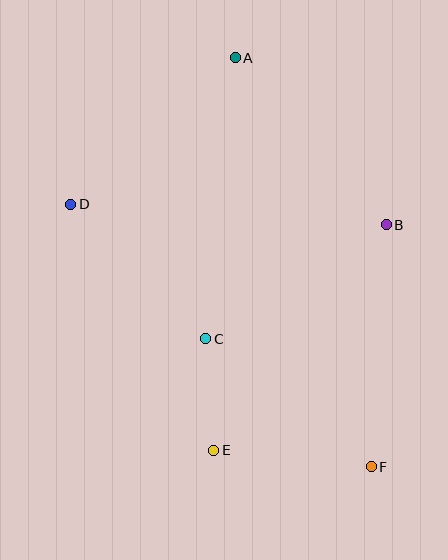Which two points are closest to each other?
Points C and E are closest to each other.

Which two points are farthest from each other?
Points A and F are farthest from each other.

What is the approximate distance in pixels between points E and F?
The distance between E and F is approximately 159 pixels.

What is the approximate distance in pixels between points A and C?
The distance between A and C is approximately 283 pixels.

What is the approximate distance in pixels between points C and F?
The distance between C and F is approximately 209 pixels.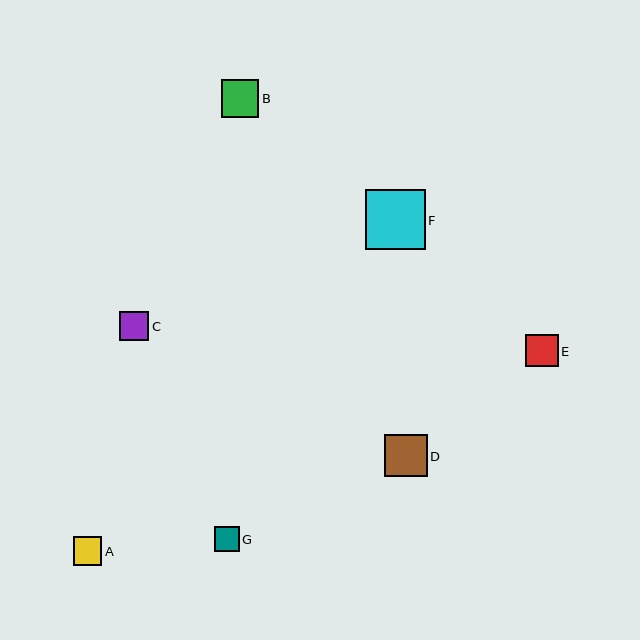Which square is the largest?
Square F is the largest with a size of approximately 60 pixels.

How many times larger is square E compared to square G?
Square E is approximately 1.3 times the size of square G.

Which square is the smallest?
Square G is the smallest with a size of approximately 25 pixels.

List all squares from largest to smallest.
From largest to smallest: F, D, B, E, C, A, G.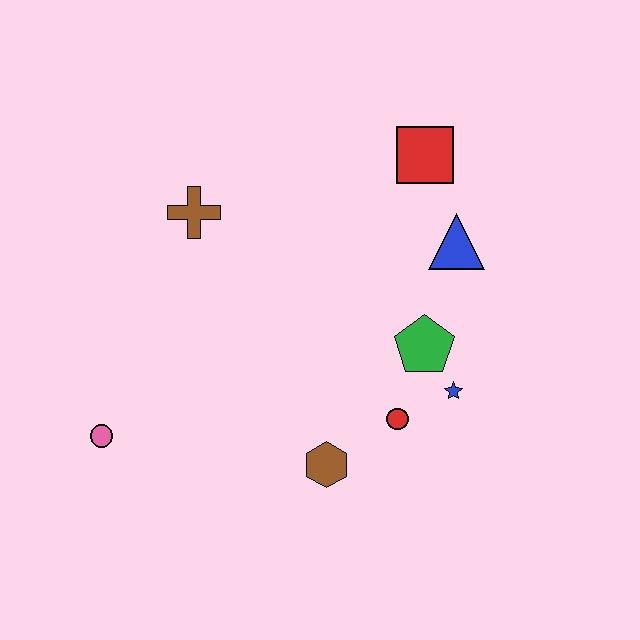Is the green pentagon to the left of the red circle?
No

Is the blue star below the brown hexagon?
No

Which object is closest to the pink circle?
The brown hexagon is closest to the pink circle.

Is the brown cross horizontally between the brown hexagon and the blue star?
No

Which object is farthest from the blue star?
The pink circle is farthest from the blue star.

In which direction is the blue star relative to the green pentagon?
The blue star is below the green pentagon.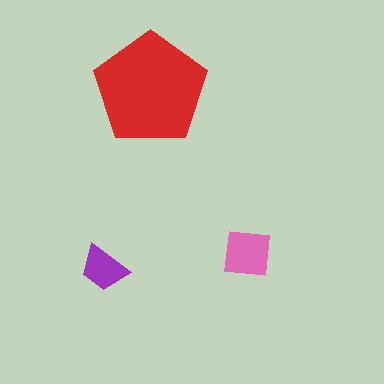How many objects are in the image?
There are 3 objects in the image.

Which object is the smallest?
The purple trapezoid.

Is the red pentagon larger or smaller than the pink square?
Larger.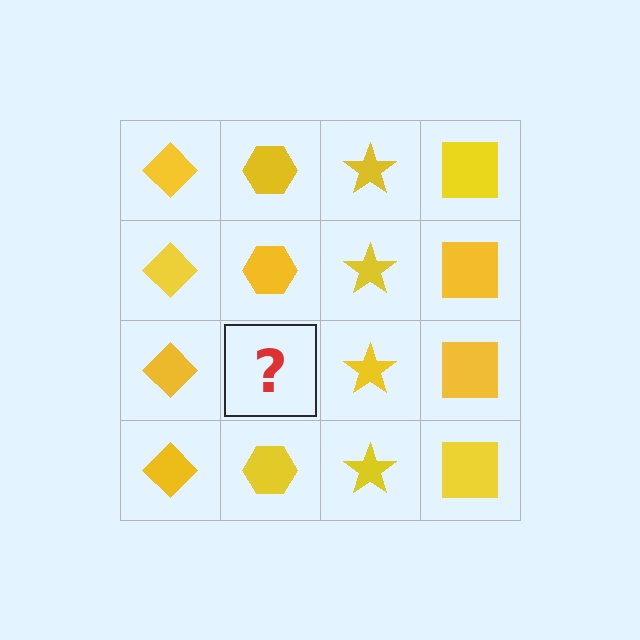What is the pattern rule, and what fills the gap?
The rule is that each column has a consistent shape. The gap should be filled with a yellow hexagon.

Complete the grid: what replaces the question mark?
The question mark should be replaced with a yellow hexagon.